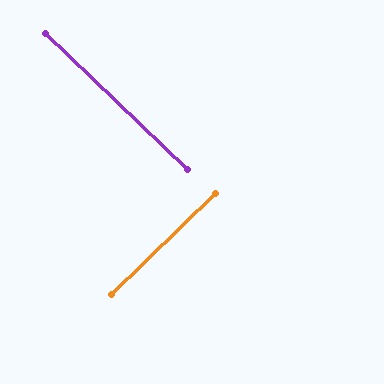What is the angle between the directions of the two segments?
Approximately 88 degrees.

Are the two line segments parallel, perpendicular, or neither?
Perpendicular — they meet at approximately 88°.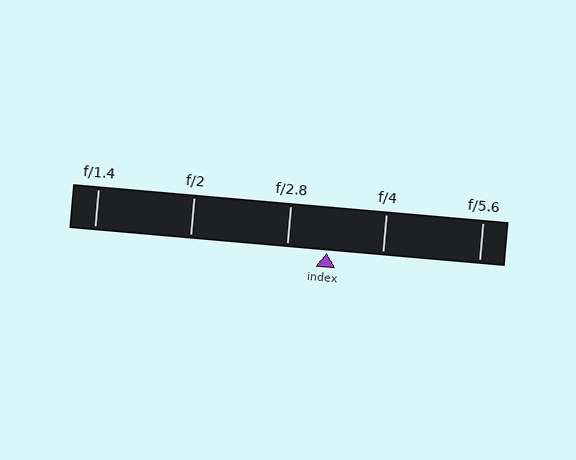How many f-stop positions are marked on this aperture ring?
There are 5 f-stop positions marked.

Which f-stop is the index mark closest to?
The index mark is closest to f/2.8.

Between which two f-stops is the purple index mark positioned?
The index mark is between f/2.8 and f/4.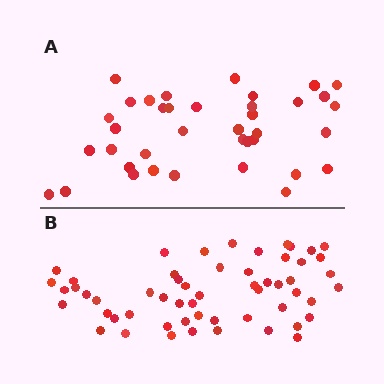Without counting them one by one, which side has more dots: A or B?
Region B (the bottom region) has more dots.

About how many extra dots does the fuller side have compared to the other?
Region B has approximately 20 more dots than region A.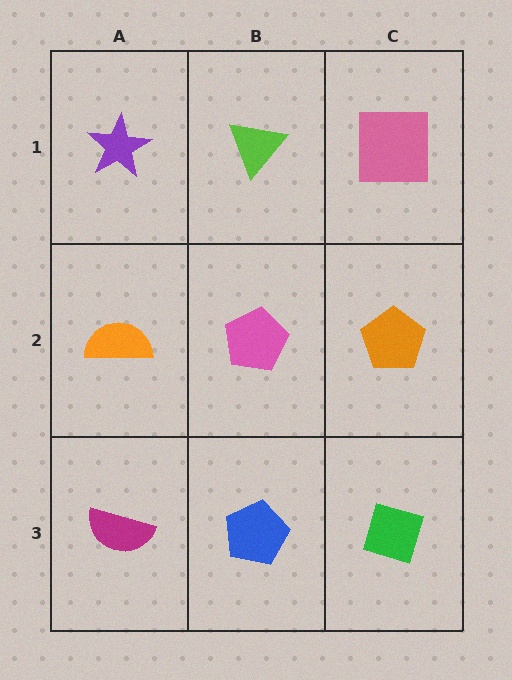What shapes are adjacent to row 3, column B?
A pink pentagon (row 2, column B), a magenta semicircle (row 3, column A), a green diamond (row 3, column C).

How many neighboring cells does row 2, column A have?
3.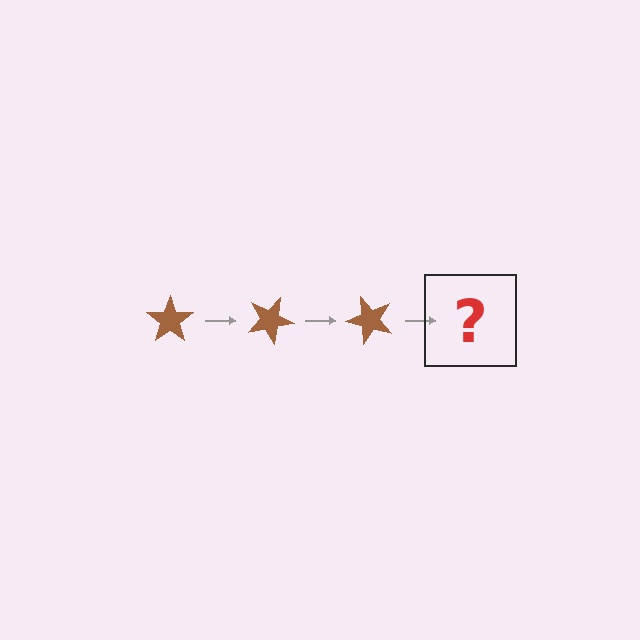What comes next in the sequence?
The next element should be a brown star rotated 75 degrees.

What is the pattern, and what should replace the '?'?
The pattern is that the star rotates 25 degrees each step. The '?' should be a brown star rotated 75 degrees.